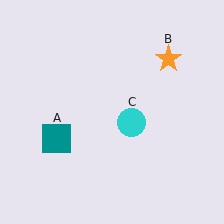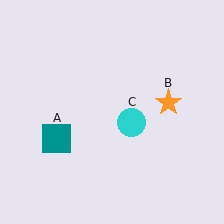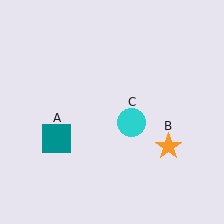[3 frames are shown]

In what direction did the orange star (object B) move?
The orange star (object B) moved down.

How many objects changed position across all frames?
1 object changed position: orange star (object B).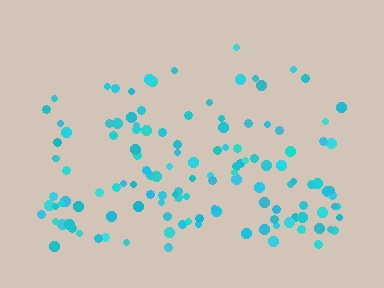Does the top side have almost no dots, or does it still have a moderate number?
Still a moderate number, just noticeably fewer than the bottom.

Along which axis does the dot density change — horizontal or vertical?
Vertical.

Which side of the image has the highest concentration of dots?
The bottom.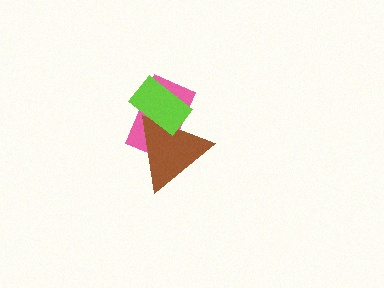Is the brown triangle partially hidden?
Yes, it is partially covered by another shape.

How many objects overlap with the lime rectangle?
2 objects overlap with the lime rectangle.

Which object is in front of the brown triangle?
The lime rectangle is in front of the brown triangle.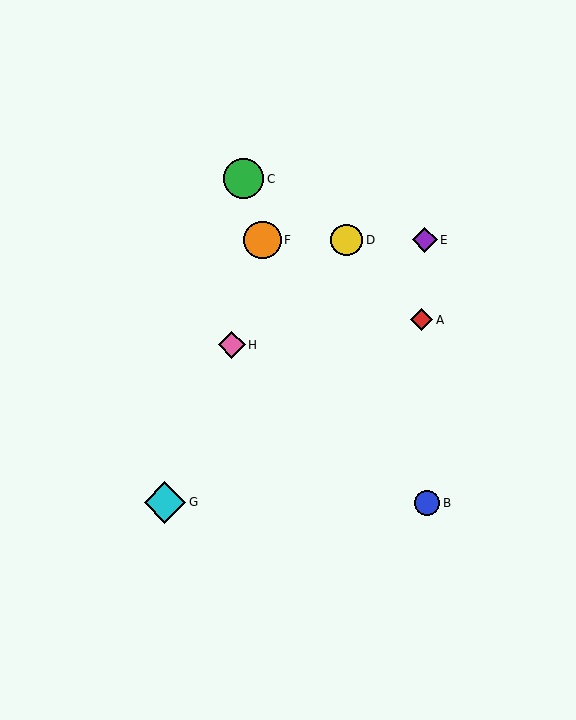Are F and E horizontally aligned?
Yes, both are at y≈240.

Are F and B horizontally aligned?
No, F is at y≈240 and B is at y≈503.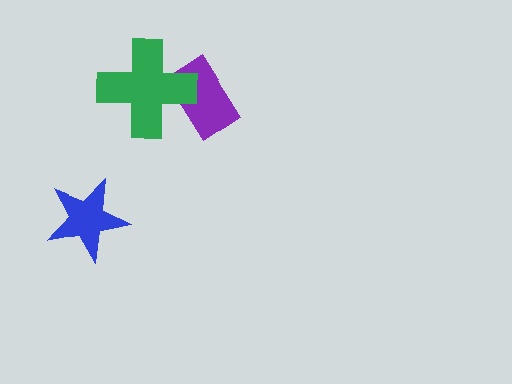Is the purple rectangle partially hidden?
Yes, it is partially covered by another shape.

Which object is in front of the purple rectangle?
The green cross is in front of the purple rectangle.